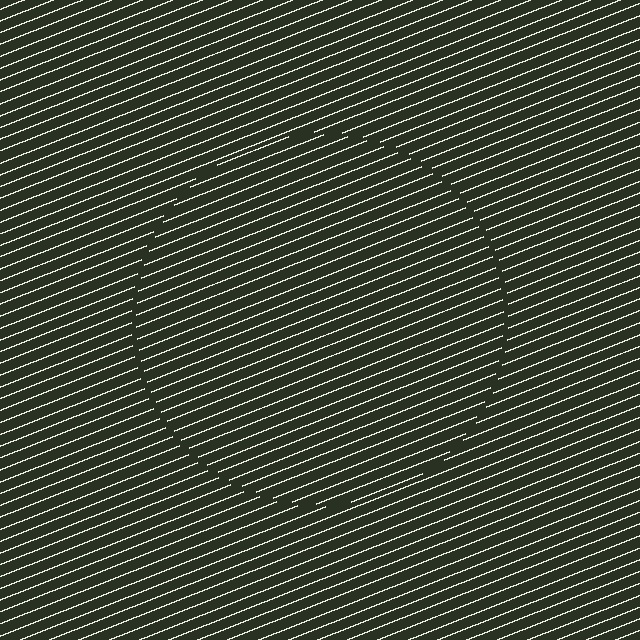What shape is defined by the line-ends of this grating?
An illusory circle. The interior of the shape contains the same grating, shifted by half a period — the contour is defined by the phase discontinuity where line-ends from the inner and outer gratings abut.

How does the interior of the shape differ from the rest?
The interior of the shape contains the same grating, shifted by half a period — the contour is defined by the phase discontinuity where line-ends from the inner and outer gratings abut.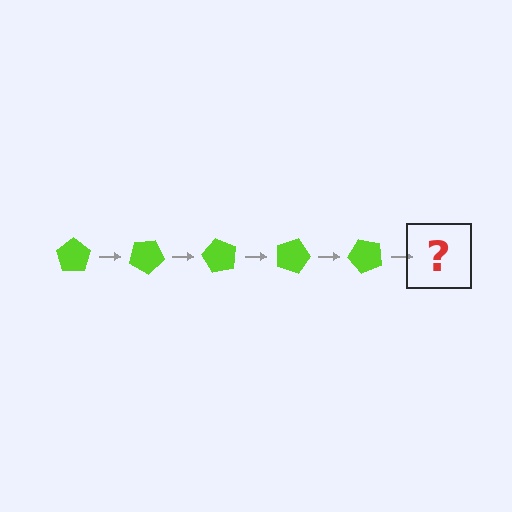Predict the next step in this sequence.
The next step is a lime pentagon rotated 150 degrees.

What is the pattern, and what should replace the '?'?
The pattern is that the pentagon rotates 30 degrees each step. The '?' should be a lime pentagon rotated 150 degrees.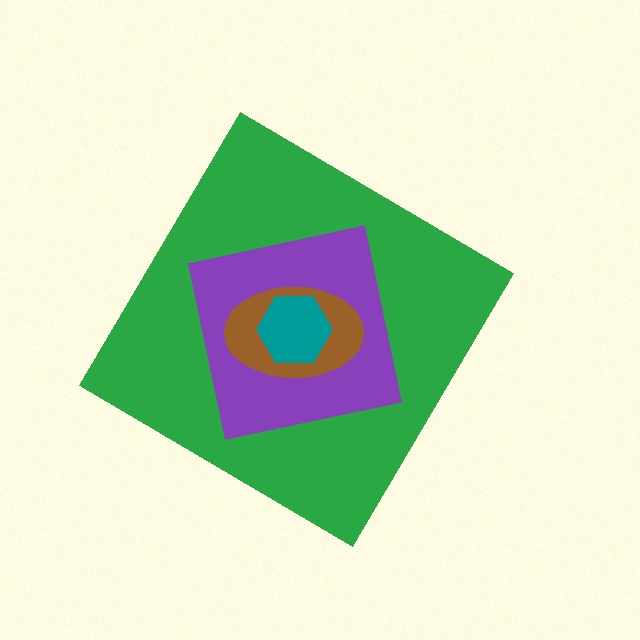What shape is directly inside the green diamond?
The purple square.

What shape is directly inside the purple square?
The brown ellipse.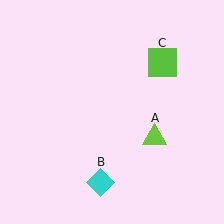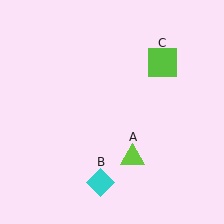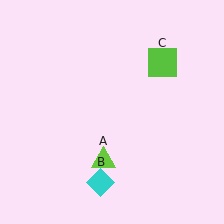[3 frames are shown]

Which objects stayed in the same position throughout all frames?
Cyan diamond (object B) and lime square (object C) remained stationary.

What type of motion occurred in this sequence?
The lime triangle (object A) rotated clockwise around the center of the scene.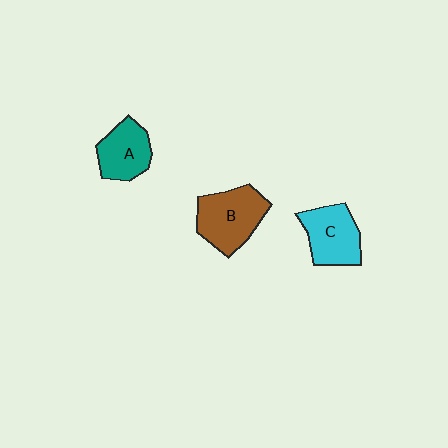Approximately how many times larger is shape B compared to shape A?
Approximately 1.3 times.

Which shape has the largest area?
Shape B (brown).